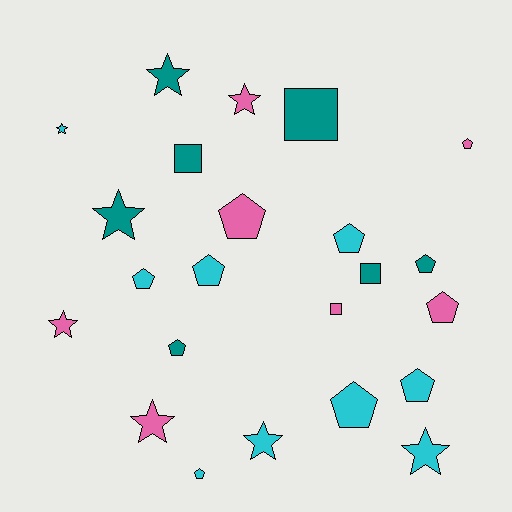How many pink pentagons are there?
There are 3 pink pentagons.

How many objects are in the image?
There are 23 objects.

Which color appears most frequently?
Cyan, with 9 objects.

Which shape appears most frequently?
Pentagon, with 11 objects.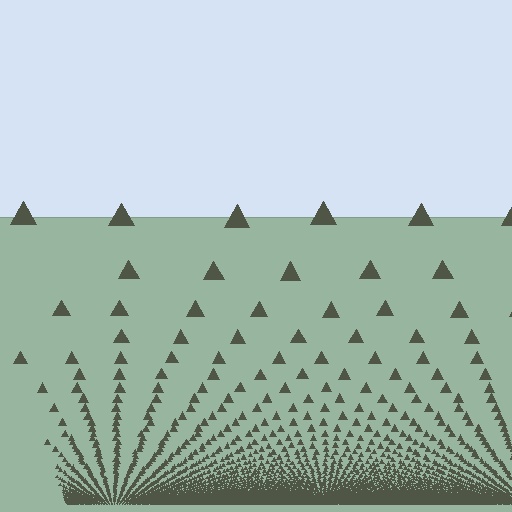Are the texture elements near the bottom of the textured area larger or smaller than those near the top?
Smaller. The gradient is inverted — elements near the bottom are smaller and denser.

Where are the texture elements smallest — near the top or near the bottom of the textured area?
Near the bottom.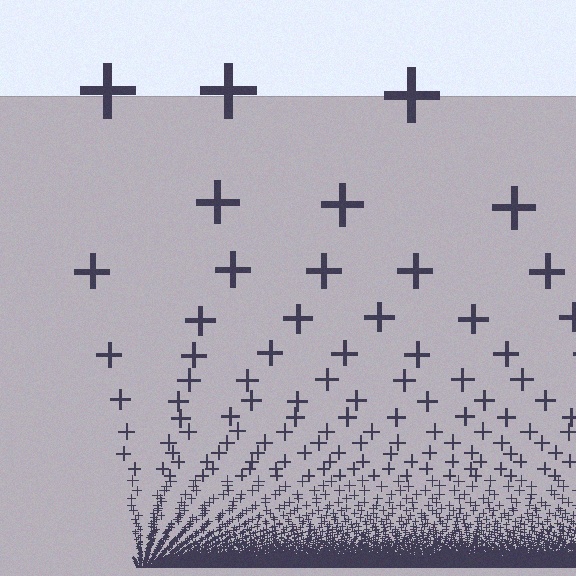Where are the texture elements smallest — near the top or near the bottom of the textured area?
Near the bottom.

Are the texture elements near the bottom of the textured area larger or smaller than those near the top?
Smaller. The gradient is inverted — elements near the bottom are smaller and denser.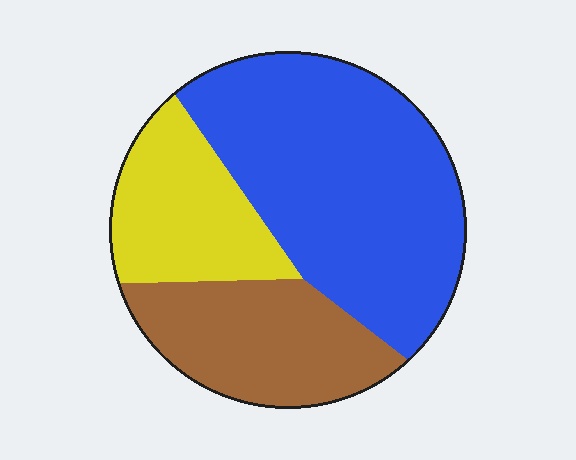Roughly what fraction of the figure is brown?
Brown takes up about one quarter (1/4) of the figure.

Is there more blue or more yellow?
Blue.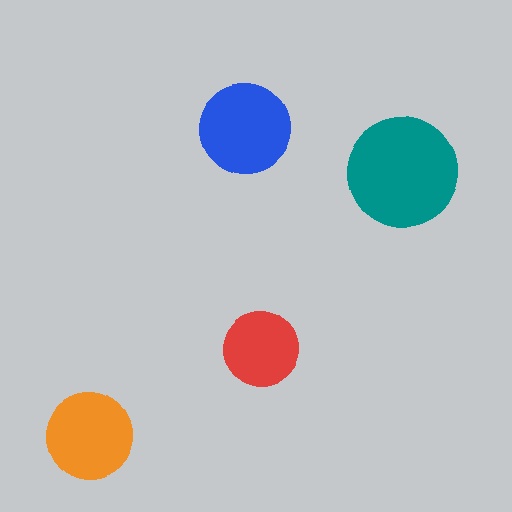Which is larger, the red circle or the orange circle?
The orange one.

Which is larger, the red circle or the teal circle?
The teal one.